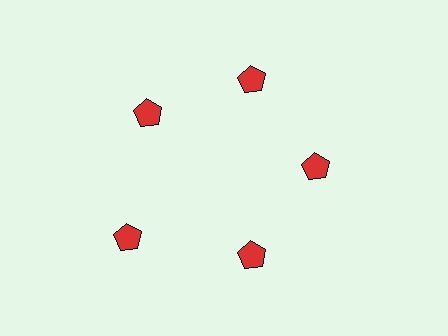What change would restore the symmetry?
The symmetry would be restored by moving it inward, back onto the ring so that all 5 pentagons sit at equal angles and equal distance from the center.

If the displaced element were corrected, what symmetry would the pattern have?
It would have 5-fold rotational symmetry — the pattern would map onto itself every 72 degrees.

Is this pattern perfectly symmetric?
No. The 5 red pentagons are arranged in a ring, but one element near the 8 o'clock position is pushed outward from the center, breaking the 5-fold rotational symmetry.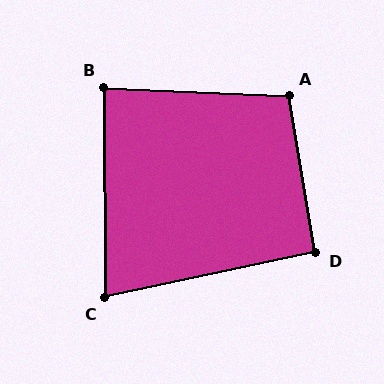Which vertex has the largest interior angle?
A, at approximately 102 degrees.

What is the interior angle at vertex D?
Approximately 93 degrees (approximately right).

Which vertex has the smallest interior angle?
C, at approximately 78 degrees.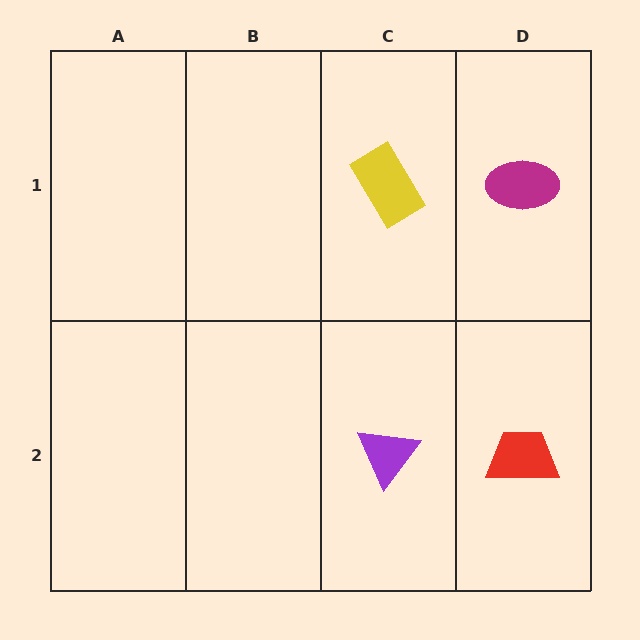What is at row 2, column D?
A red trapezoid.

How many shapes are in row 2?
2 shapes.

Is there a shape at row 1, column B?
No, that cell is empty.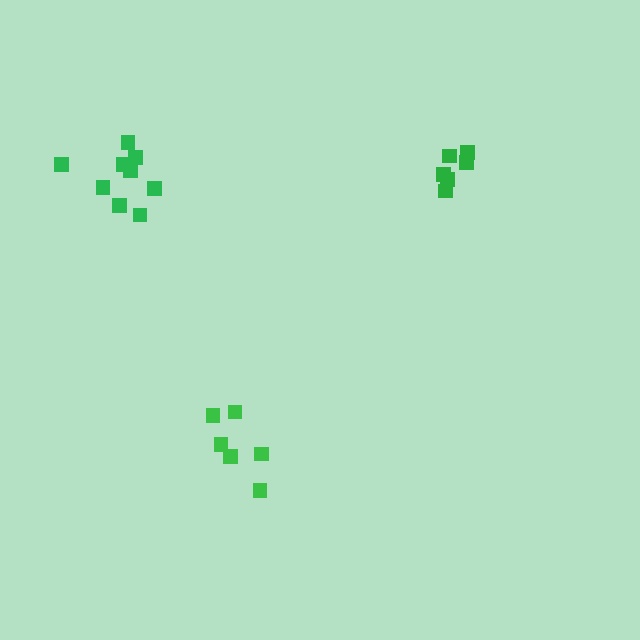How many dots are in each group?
Group 1: 6 dots, Group 2: 6 dots, Group 3: 9 dots (21 total).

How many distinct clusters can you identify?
There are 3 distinct clusters.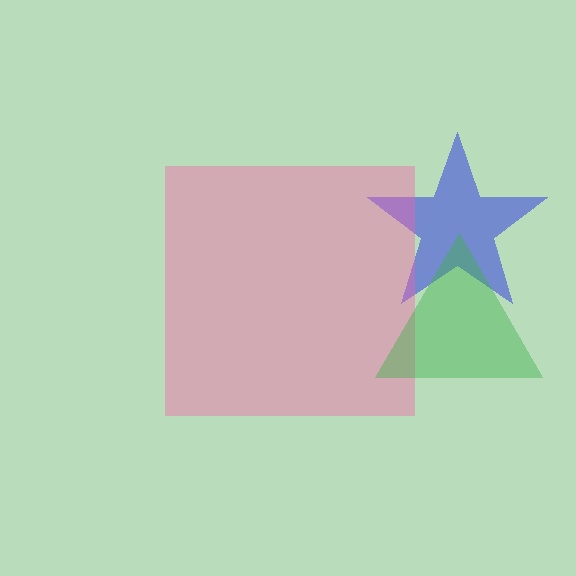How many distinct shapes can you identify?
There are 3 distinct shapes: a blue star, a pink square, a green triangle.